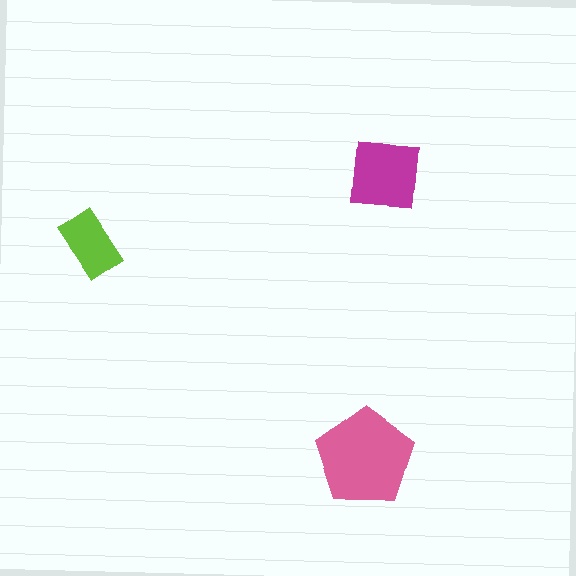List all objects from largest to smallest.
The pink pentagon, the magenta square, the lime rectangle.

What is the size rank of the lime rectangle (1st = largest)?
3rd.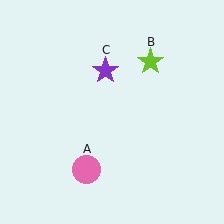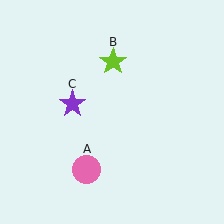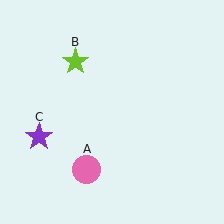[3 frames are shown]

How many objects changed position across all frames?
2 objects changed position: lime star (object B), purple star (object C).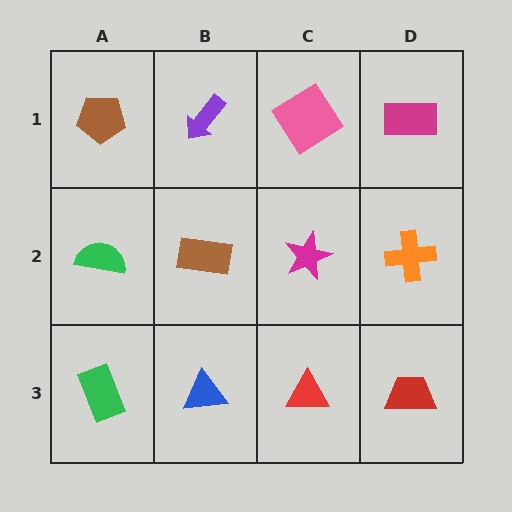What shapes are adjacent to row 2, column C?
A pink diamond (row 1, column C), a red triangle (row 3, column C), a brown rectangle (row 2, column B), an orange cross (row 2, column D).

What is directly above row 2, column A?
A brown pentagon.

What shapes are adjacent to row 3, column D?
An orange cross (row 2, column D), a red triangle (row 3, column C).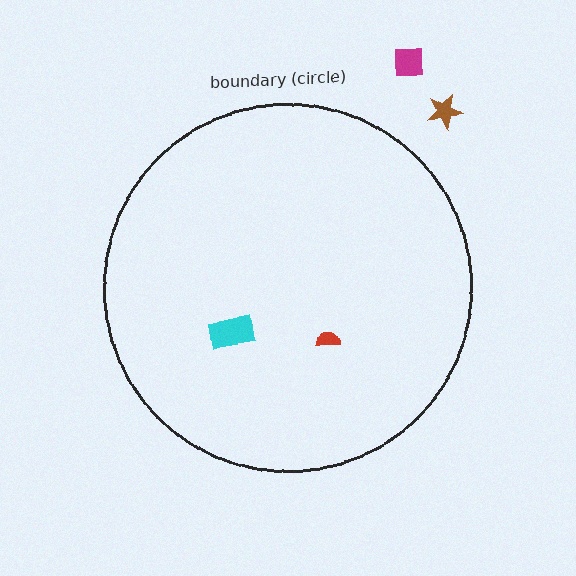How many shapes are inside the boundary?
2 inside, 2 outside.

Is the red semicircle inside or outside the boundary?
Inside.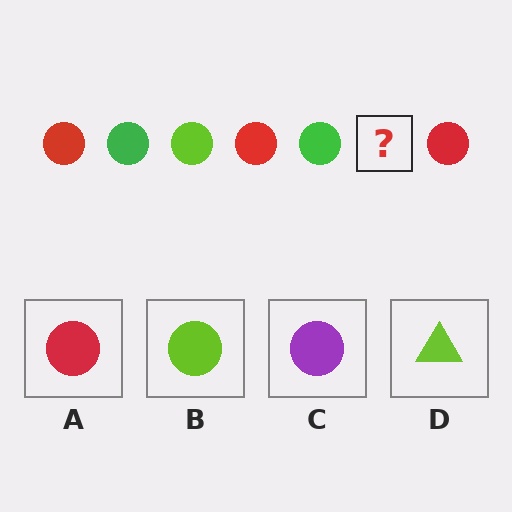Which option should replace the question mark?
Option B.